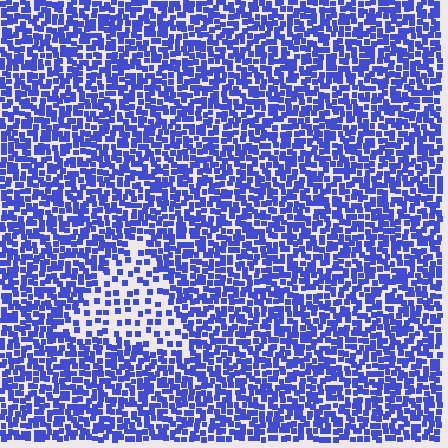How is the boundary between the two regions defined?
The boundary is defined by a change in element density (approximately 2.5x ratio). All elements are the same color, size, and shape.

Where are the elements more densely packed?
The elements are more densely packed outside the triangle boundary.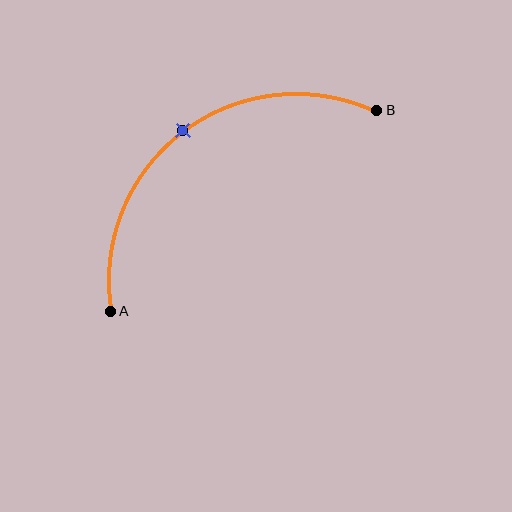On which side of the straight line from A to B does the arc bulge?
The arc bulges above and to the left of the straight line connecting A and B.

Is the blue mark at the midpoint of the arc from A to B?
Yes. The blue mark lies on the arc at equal arc-length from both A and B — it is the arc midpoint.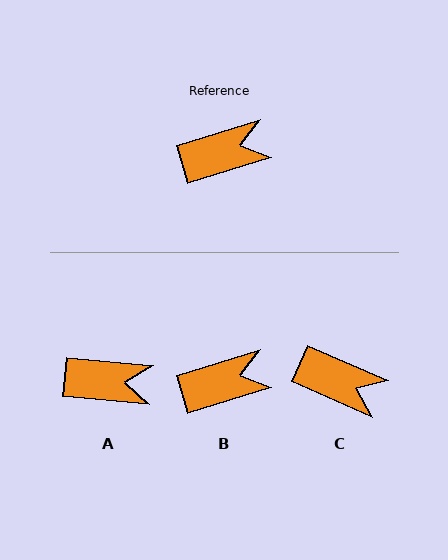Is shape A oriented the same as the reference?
No, it is off by about 23 degrees.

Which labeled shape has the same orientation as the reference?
B.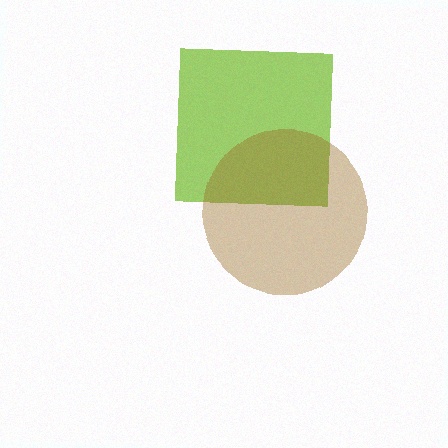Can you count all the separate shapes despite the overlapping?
Yes, there are 2 separate shapes.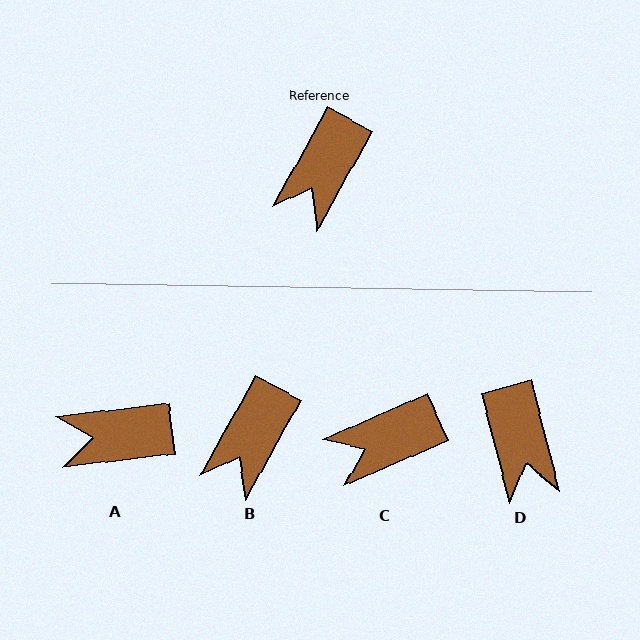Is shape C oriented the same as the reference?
No, it is off by about 37 degrees.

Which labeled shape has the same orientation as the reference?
B.